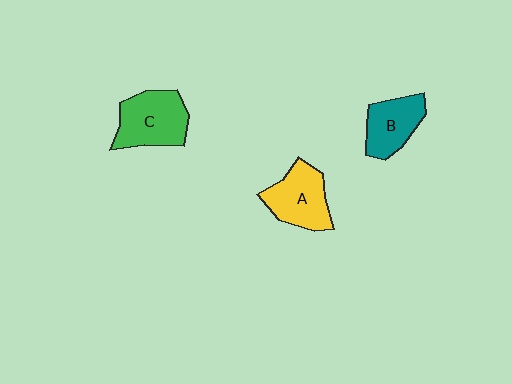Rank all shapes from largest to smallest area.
From largest to smallest: C (green), A (yellow), B (teal).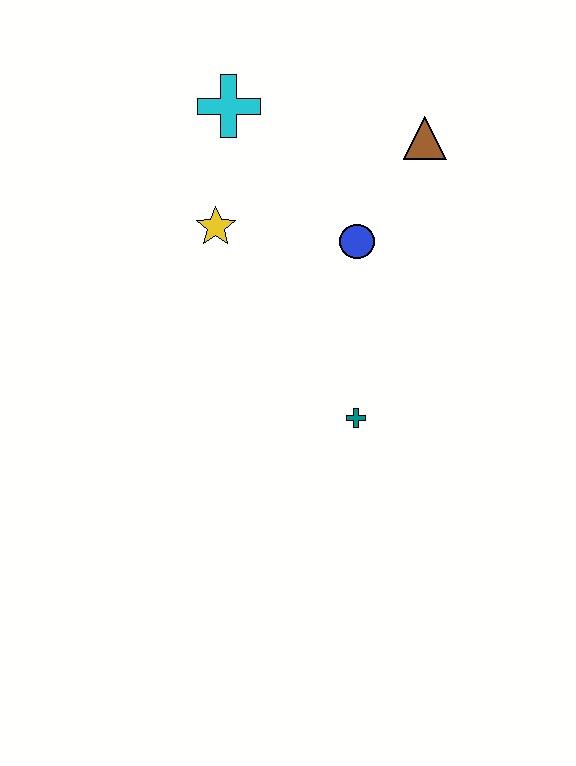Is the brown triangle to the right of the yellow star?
Yes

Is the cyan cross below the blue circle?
No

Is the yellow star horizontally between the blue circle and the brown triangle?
No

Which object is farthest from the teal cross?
The cyan cross is farthest from the teal cross.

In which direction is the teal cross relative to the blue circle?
The teal cross is below the blue circle.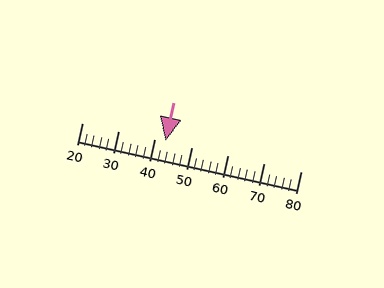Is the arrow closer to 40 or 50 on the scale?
The arrow is closer to 40.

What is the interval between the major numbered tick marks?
The major tick marks are spaced 10 units apart.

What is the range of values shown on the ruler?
The ruler shows values from 20 to 80.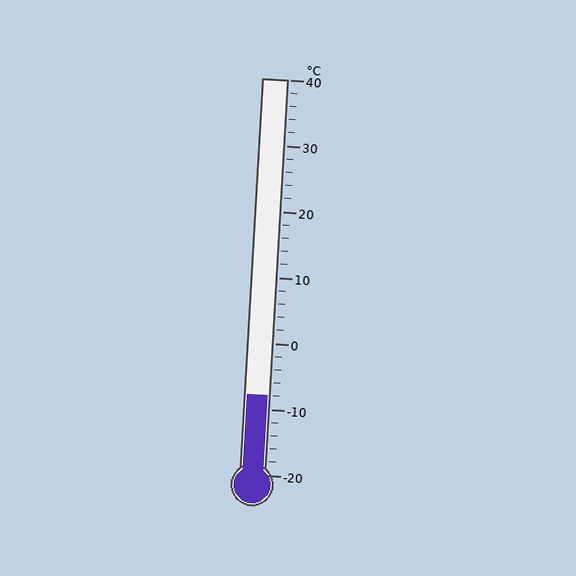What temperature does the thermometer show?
The thermometer shows approximately -8°C.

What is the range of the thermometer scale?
The thermometer scale ranges from -20°C to 40°C.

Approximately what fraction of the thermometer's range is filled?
The thermometer is filled to approximately 20% of its range.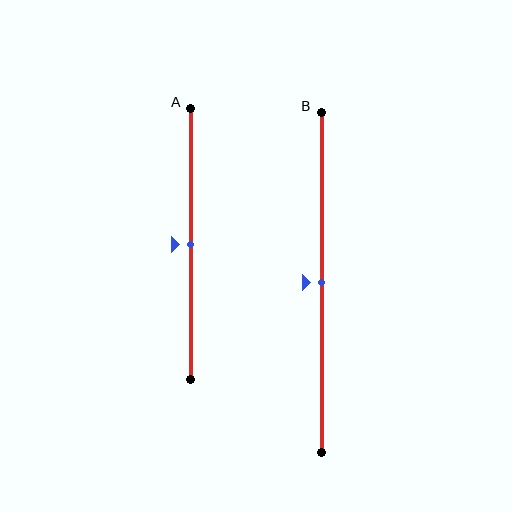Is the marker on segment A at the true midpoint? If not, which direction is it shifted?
Yes, the marker on segment A is at the true midpoint.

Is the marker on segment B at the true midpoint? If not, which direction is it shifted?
Yes, the marker on segment B is at the true midpoint.